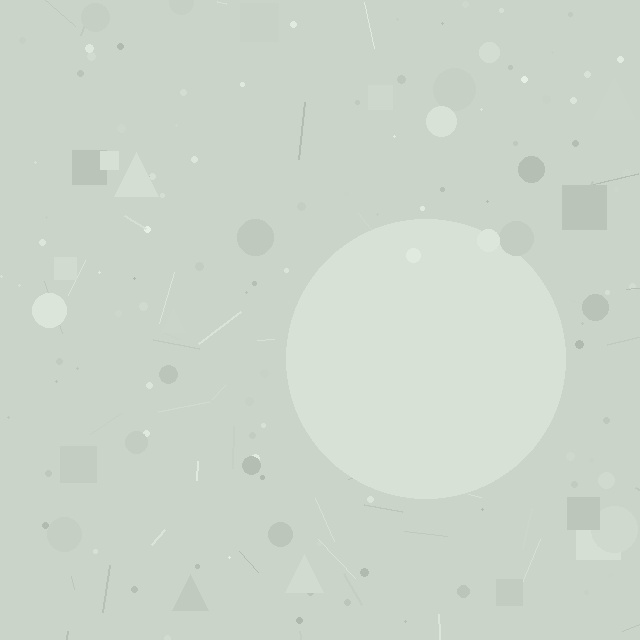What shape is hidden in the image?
A circle is hidden in the image.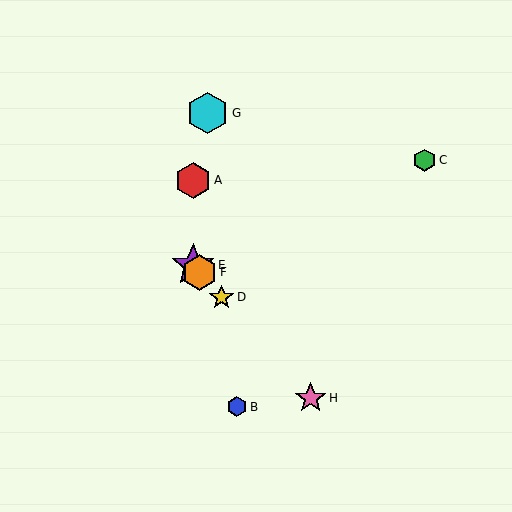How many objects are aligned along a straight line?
4 objects (D, E, F, H) are aligned along a straight line.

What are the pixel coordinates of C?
Object C is at (424, 160).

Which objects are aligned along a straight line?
Objects D, E, F, H are aligned along a straight line.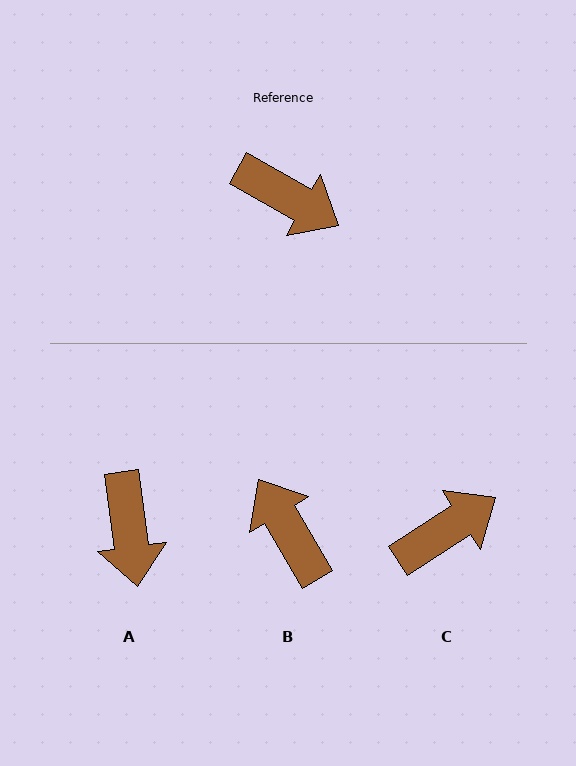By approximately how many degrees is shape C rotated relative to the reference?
Approximately 63 degrees counter-clockwise.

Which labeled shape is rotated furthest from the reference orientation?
B, about 150 degrees away.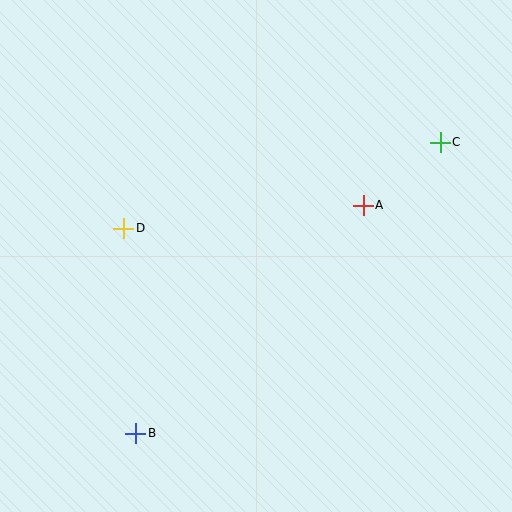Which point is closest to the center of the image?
Point A at (363, 205) is closest to the center.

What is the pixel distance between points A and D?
The distance between A and D is 241 pixels.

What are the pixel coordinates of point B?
Point B is at (136, 433).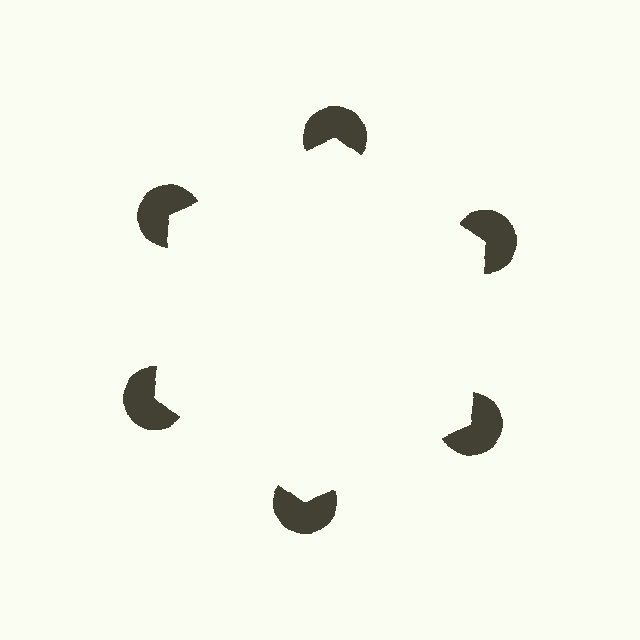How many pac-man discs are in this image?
There are 6 — one at each vertex of the illusory hexagon.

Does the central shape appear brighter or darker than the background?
It typically appears slightly brighter than the background, even though no actual brightness change is drawn.